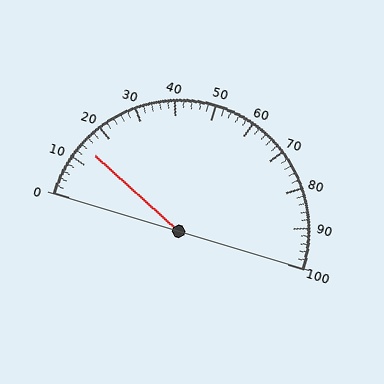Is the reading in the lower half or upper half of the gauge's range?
The reading is in the lower half of the range (0 to 100).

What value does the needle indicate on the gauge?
The needle indicates approximately 14.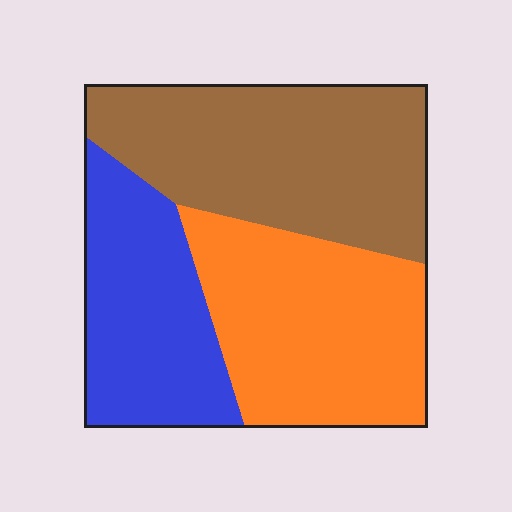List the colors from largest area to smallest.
From largest to smallest: brown, orange, blue.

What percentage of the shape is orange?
Orange takes up about one third (1/3) of the shape.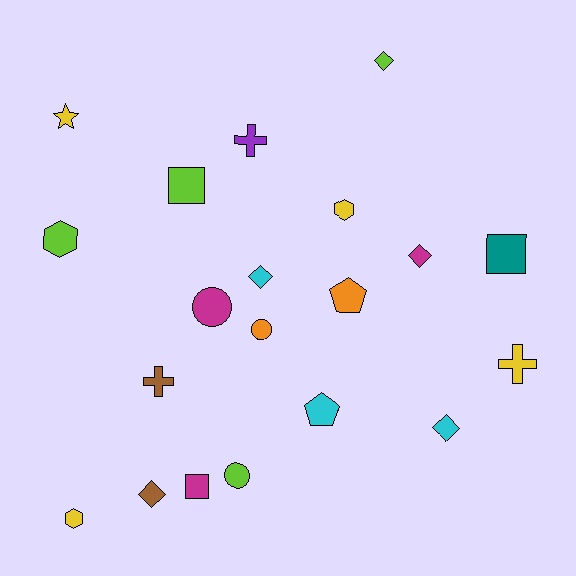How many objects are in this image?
There are 20 objects.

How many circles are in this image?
There are 3 circles.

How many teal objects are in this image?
There is 1 teal object.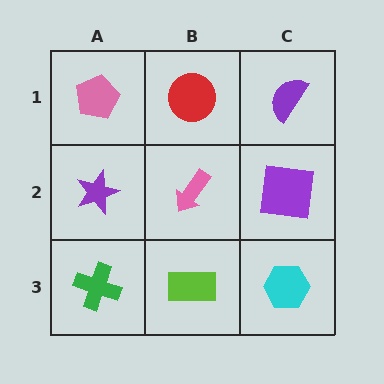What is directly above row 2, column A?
A pink pentagon.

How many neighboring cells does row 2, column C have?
3.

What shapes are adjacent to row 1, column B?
A pink arrow (row 2, column B), a pink pentagon (row 1, column A), a purple semicircle (row 1, column C).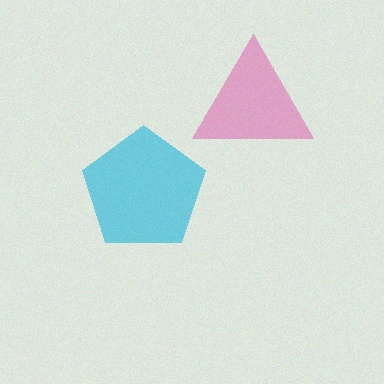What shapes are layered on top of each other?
The layered shapes are: a pink triangle, a cyan pentagon.